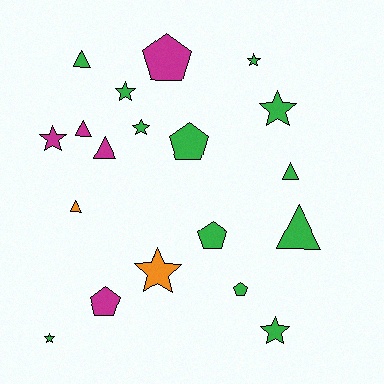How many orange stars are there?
There is 1 orange star.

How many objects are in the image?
There are 19 objects.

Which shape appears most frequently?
Star, with 8 objects.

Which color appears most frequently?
Green, with 12 objects.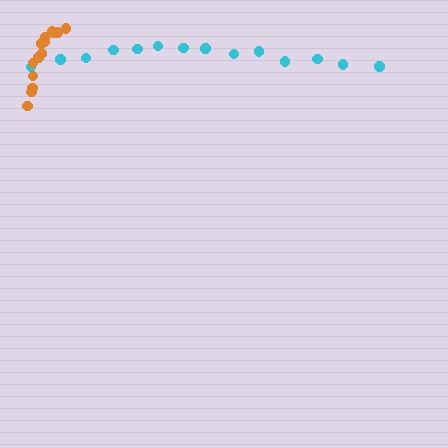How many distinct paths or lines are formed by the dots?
There are 2 distinct paths.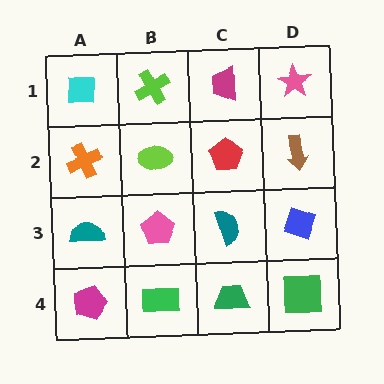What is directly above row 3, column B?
A lime ellipse.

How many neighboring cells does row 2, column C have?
4.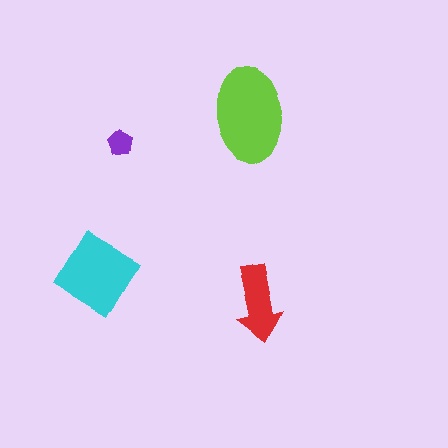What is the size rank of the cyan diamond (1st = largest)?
2nd.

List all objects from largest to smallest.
The lime ellipse, the cyan diamond, the red arrow, the purple pentagon.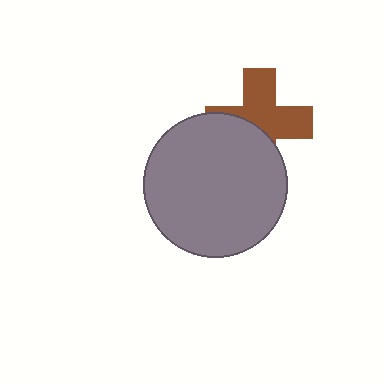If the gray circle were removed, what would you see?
You would see the complete brown cross.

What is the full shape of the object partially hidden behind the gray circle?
The partially hidden object is a brown cross.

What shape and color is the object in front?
The object in front is a gray circle.